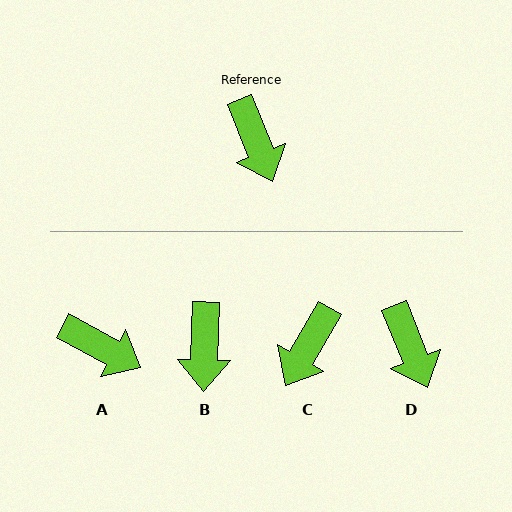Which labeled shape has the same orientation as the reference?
D.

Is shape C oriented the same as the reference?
No, it is off by about 52 degrees.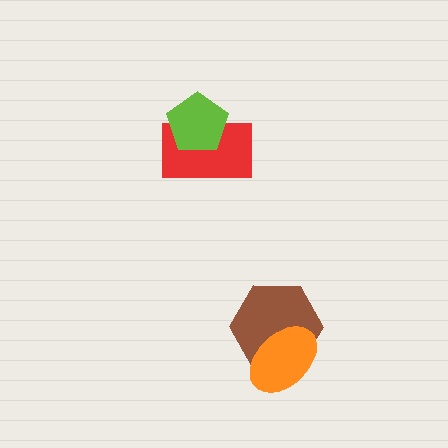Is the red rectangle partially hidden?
Yes, it is partially covered by another shape.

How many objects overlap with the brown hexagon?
1 object overlaps with the brown hexagon.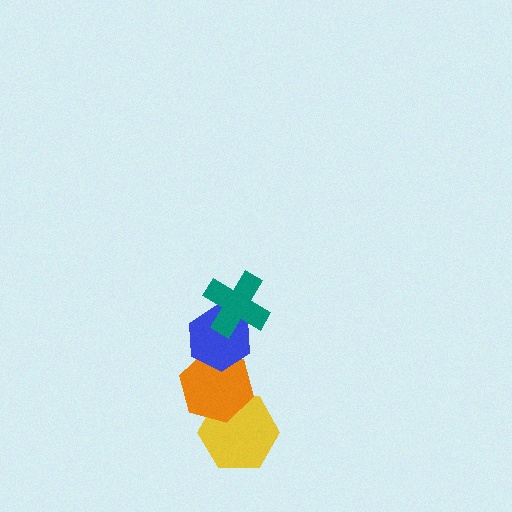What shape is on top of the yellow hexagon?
The orange hexagon is on top of the yellow hexagon.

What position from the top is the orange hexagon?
The orange hexagon is 3rd from the top.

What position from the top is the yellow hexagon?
The yellow hexagon is 4th from the top.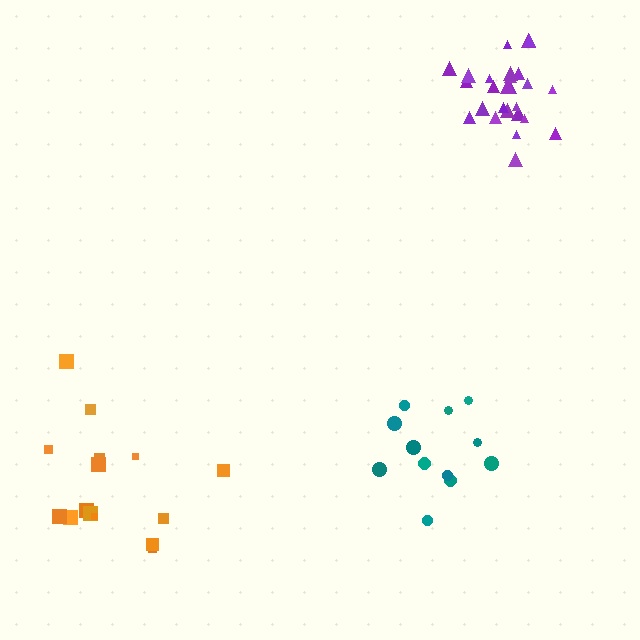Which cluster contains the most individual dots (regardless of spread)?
Purple (28).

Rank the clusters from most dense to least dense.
purple, orange, teal.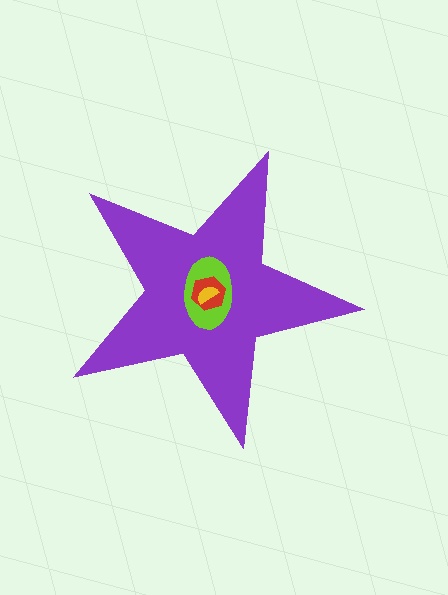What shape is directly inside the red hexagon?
The yellow semicircle.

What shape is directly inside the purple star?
The lime ellipse.